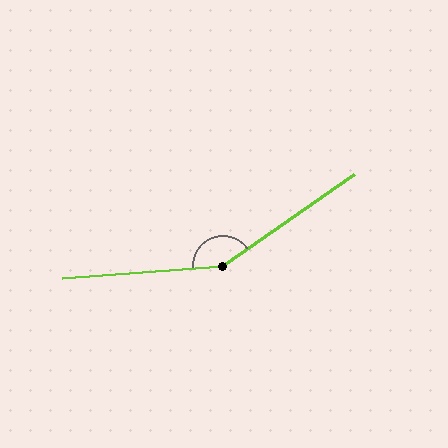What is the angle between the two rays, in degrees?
Approximately 150 degrees.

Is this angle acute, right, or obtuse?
It is obtuse.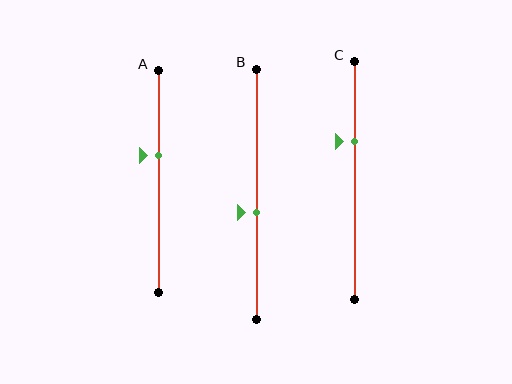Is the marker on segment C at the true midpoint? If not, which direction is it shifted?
No, the marker on segment C is shifted upward by about 16% of the segment length.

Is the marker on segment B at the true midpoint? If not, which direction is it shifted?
No, the marker on segment B is shifted downward by about 7% of the segment length.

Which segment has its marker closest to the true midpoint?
Segment B has its marker closest to the true midpoint.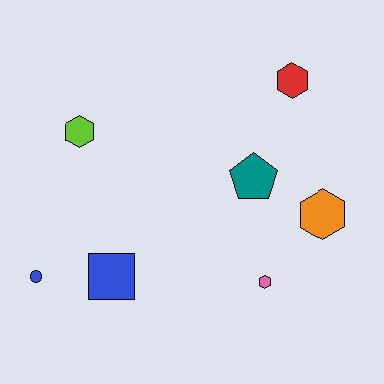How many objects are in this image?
There are 7 objects.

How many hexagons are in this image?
There are 4 hexagons.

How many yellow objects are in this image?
There are no yellow objects.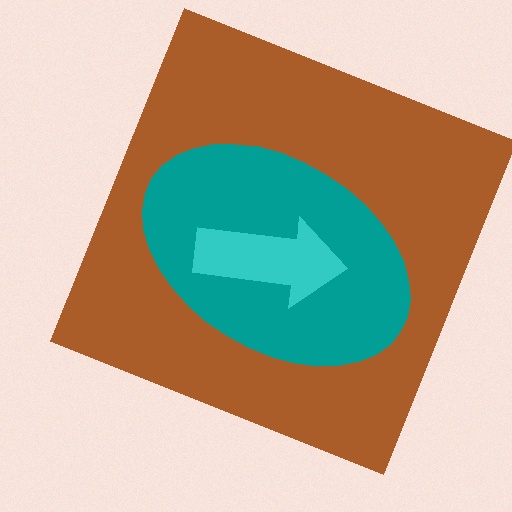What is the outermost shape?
The brown square.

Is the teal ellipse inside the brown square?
Yes.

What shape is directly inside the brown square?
The teal ellipse.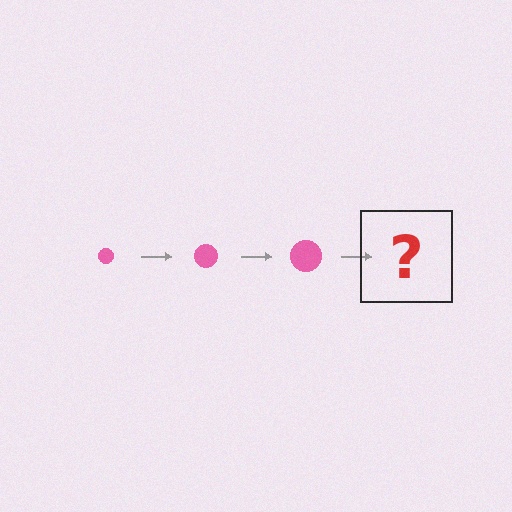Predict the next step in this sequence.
The next step is a pink circle, larger than the previous one.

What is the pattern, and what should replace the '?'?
The pattern is that the circle gets progressively larger each step. The '?' should be a pink circle, larger than the previous one.